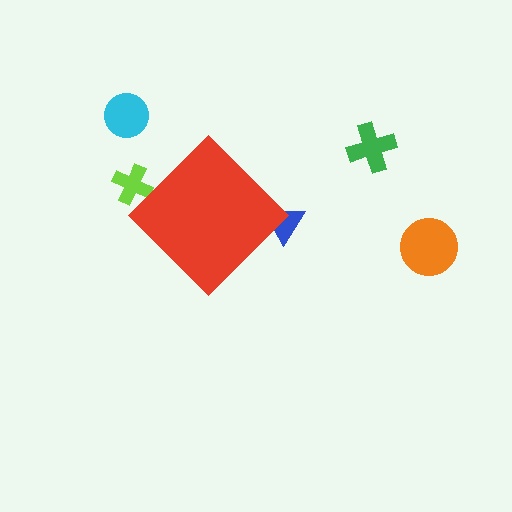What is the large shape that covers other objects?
A red diamond.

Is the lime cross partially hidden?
Yes, the lime cross is partially hidden behind the red diamond.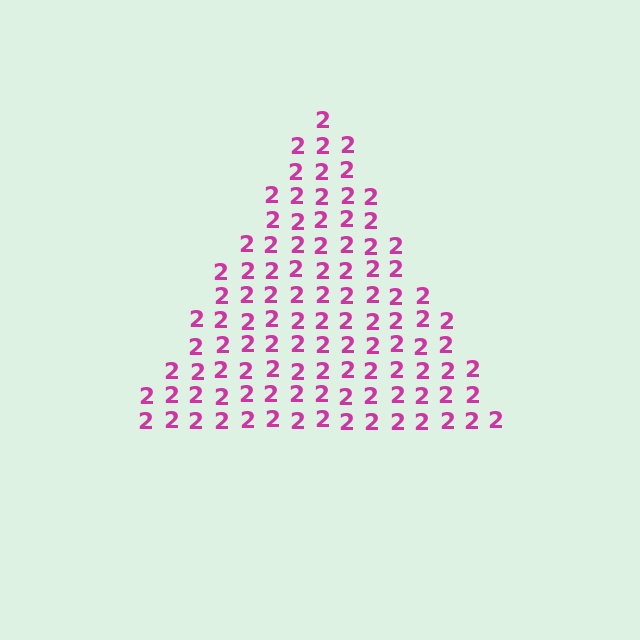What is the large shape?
The large shape is a triangle.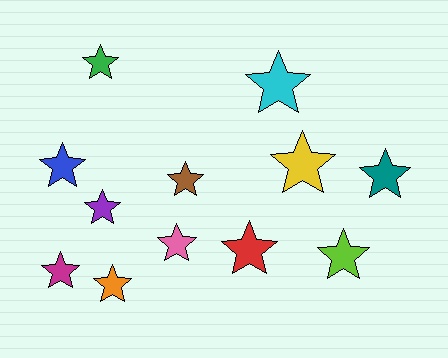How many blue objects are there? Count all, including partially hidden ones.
There is 1 blue object.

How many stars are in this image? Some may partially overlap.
There are 12 stars.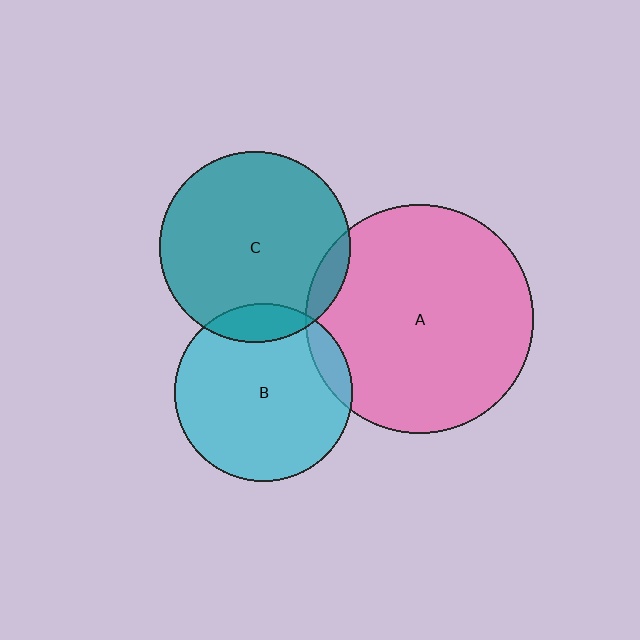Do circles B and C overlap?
Yes.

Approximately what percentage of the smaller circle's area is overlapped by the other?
Approximately 10%.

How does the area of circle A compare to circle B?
Approximately 1.6 times.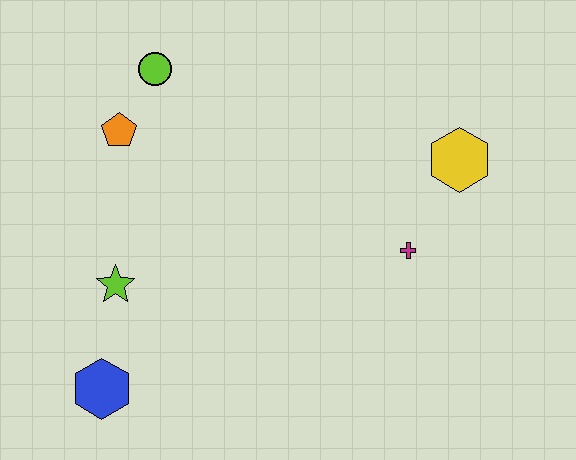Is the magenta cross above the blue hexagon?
Yes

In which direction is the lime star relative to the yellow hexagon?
The lime star is to the left of the yellow hexagon.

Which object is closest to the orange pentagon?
The lime circle is closest to the orange pentagon.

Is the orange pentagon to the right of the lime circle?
No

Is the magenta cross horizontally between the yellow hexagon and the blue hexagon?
Yes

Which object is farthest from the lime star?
The yellow hexagon is farthest from the lime star.